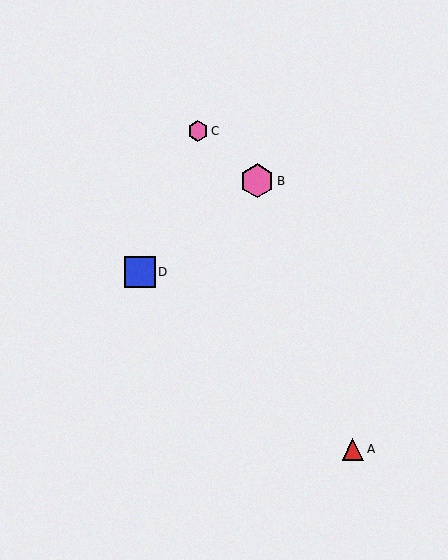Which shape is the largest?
The pink hexagon (labeled B) is the largest.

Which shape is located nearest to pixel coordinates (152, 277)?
The blue square (labeled D) at (140, 272) is nearest to that location.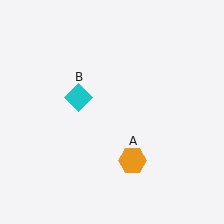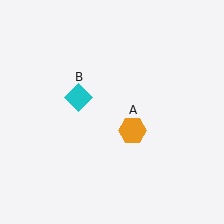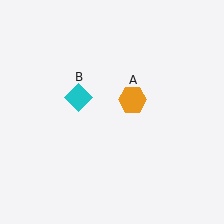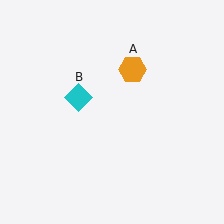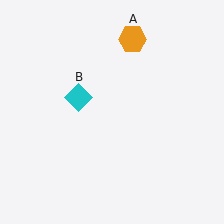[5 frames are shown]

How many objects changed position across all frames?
1 object changed position: orange hexagon (object A).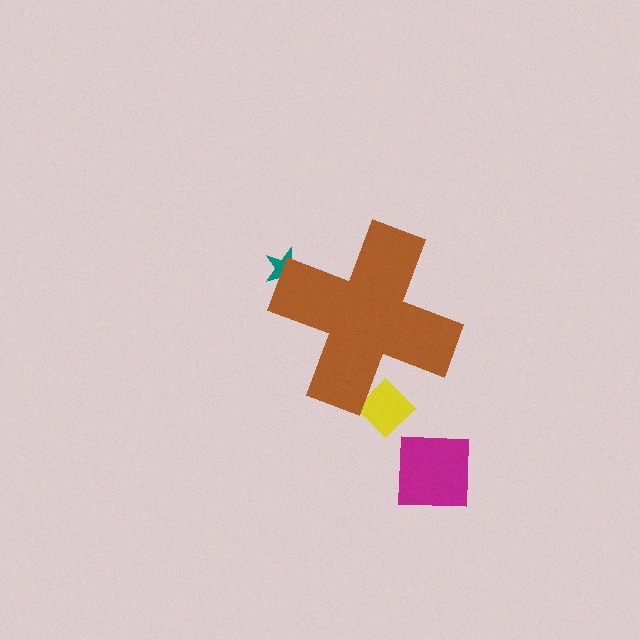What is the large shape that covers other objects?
A brown cross.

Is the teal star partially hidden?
Yes, the teal star is partially hidden behind the brown cross.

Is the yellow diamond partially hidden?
Yes, the yellow diamond is partially hidden behind the brown cross.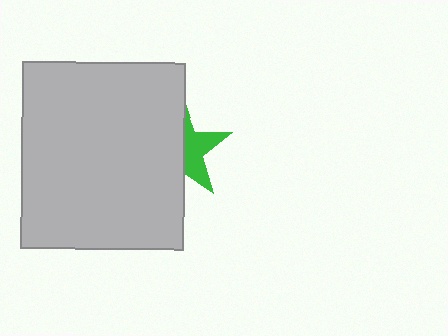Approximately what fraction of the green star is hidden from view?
Roughly 58% of the green star is hidden behind the light gray rectangle.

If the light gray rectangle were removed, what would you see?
You would see the complete green star.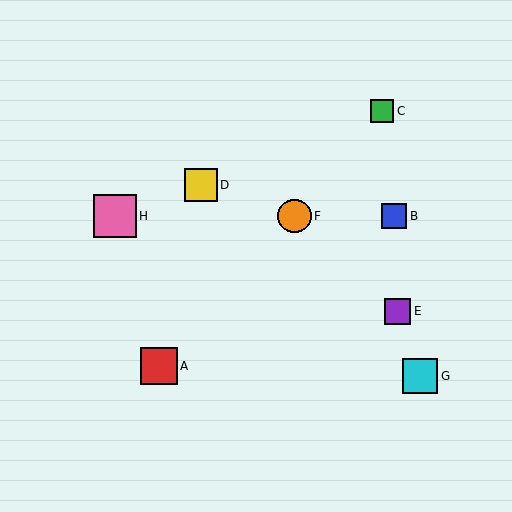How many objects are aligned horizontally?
3 objects (B, F, H) are aligned horizontally.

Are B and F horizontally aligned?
Yes, both are at y≈216.